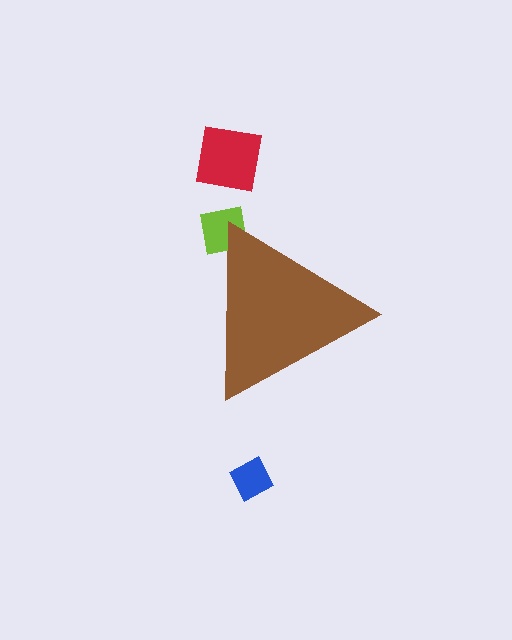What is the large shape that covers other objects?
A brown triangle.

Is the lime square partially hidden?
Yes, the lime square is partially hidden behind the brown triangle.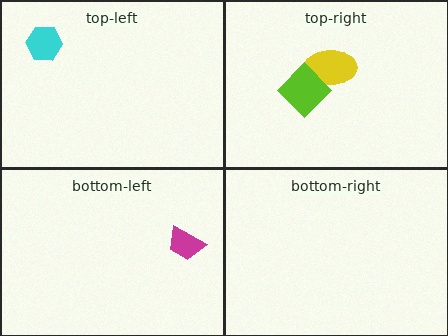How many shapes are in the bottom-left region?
1.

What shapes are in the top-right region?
The yellow ellipse, the lime diamond.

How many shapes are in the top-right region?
2.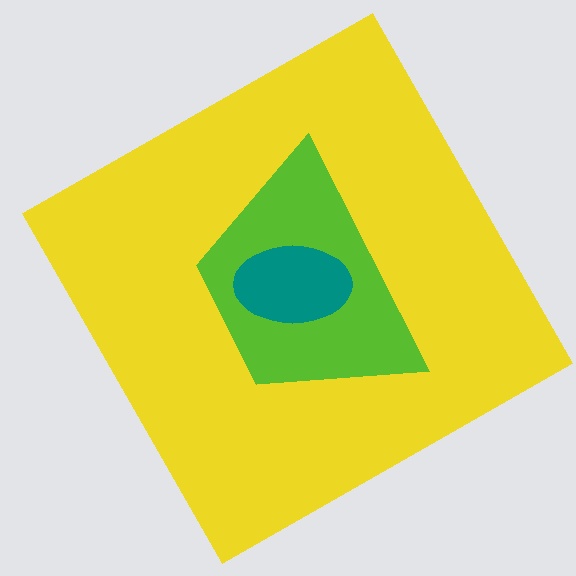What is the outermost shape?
The yellow square.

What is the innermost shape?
The teal ellipse.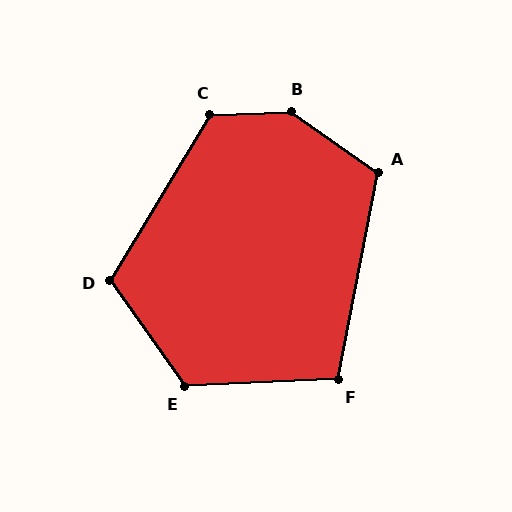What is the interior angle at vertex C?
Approximately 123 degrees (obtuse).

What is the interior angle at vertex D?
Approximately 114 degrees (obtuse).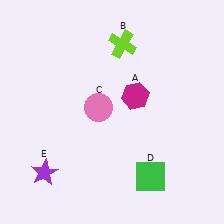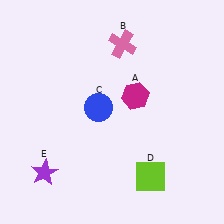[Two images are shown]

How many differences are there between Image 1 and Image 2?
There are 3 differences between the two images.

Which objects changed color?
B changed from lime to pink. C changed from pink to blue. D changed from green to lime.